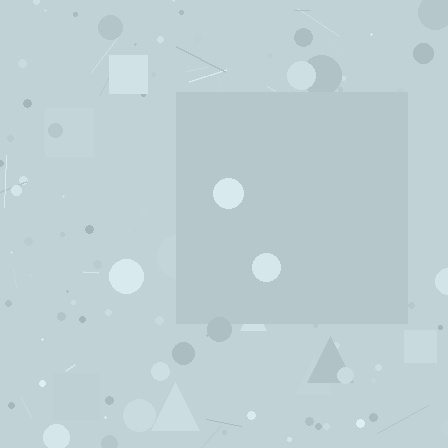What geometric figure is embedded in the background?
A square is embedded in the background.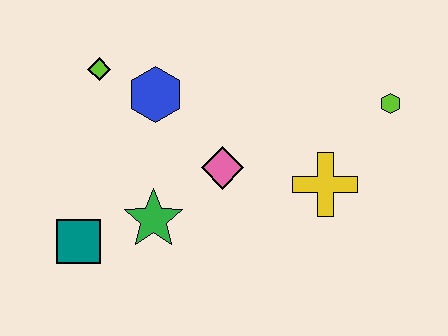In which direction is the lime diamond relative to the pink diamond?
The lime diamond is to the left of the pink diamond.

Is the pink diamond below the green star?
No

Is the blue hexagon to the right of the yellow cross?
No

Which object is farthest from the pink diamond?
The lime hexagon is farthest from the pink diamond.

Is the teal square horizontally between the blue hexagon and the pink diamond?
No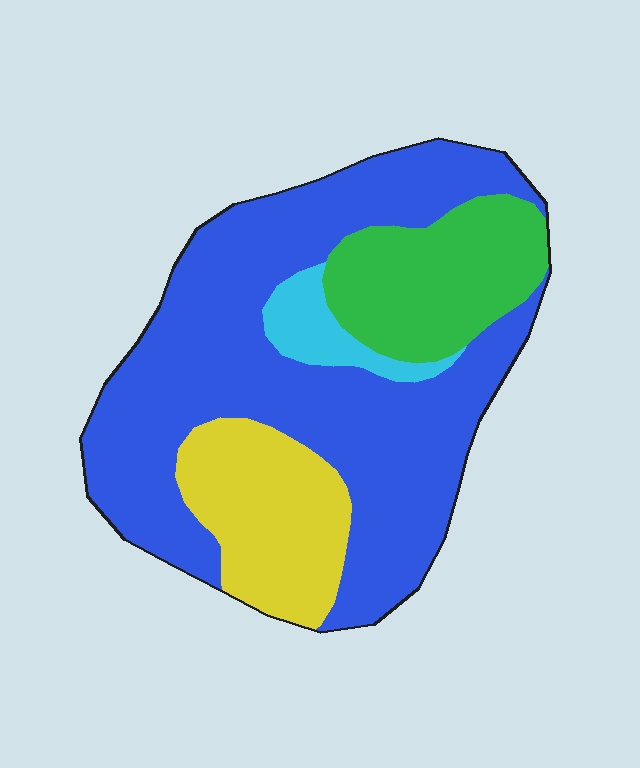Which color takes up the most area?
Blue, at roughly 60%.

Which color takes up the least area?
Cyan, at roughly 5%.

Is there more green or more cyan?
Green.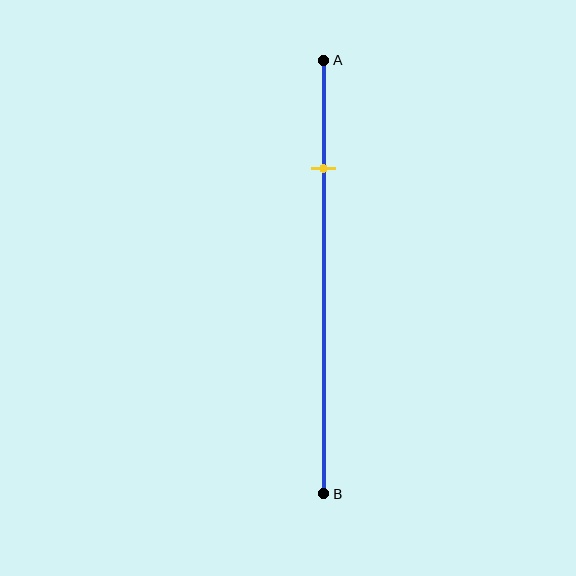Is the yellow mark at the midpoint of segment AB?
No, the mark is at about 25% from A, not at the 50% midpoint.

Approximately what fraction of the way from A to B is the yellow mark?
The yellow mark is approximately 25% of the way from A to B.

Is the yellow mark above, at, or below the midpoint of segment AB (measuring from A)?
The yellow mark is above the midpoint of segment AB.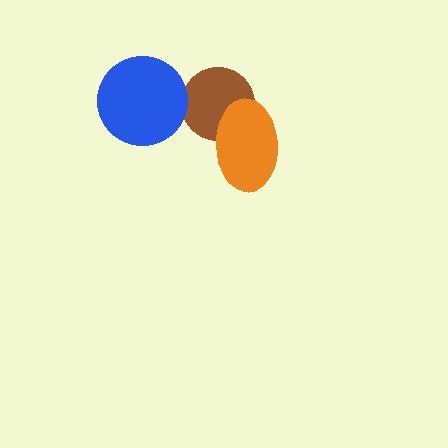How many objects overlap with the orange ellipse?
1 object overlaps with the orange ellipse.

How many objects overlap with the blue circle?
0 objects overlap with the blue circle.